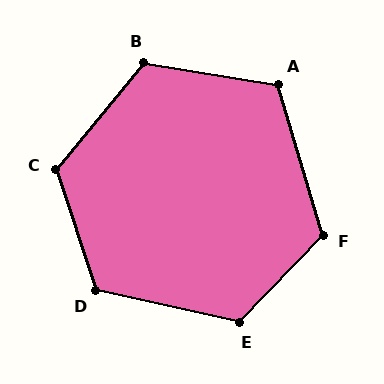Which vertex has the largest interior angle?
C, at approximately 122 degrees.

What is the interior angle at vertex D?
Approximately 120 degrees (obtuse).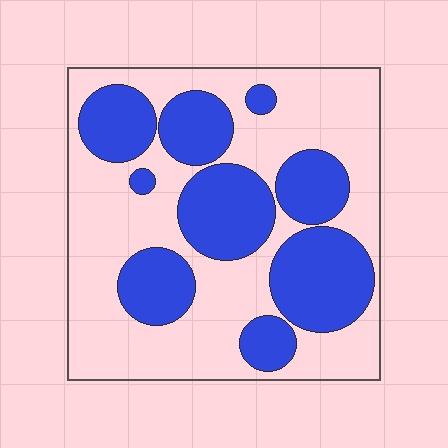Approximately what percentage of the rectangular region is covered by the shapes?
Approximately 40%.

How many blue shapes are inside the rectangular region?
9.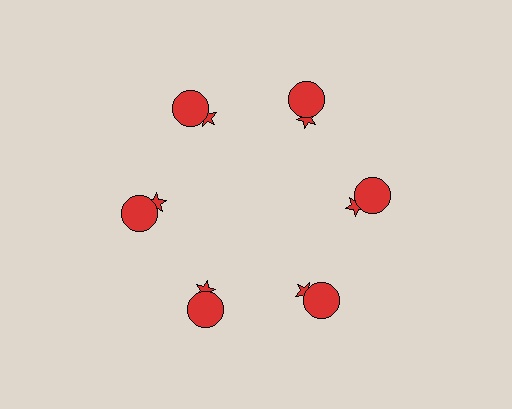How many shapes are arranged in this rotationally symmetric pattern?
There are 12 shapes, arranged in 6 groups of 2.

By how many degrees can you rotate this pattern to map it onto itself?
The pattern maps onto itself every 60 degrees of rotation.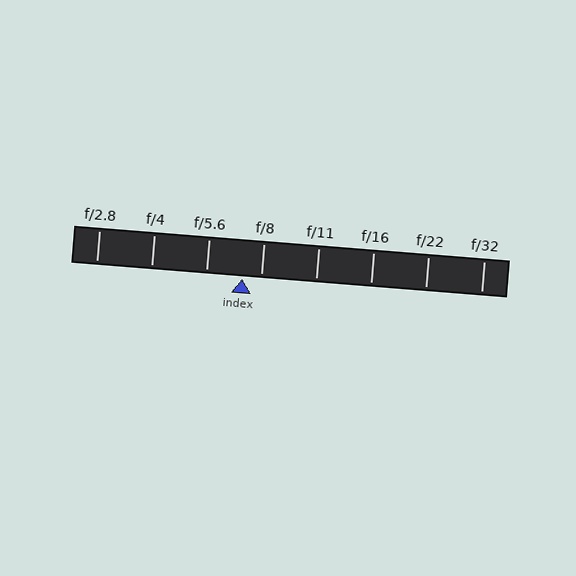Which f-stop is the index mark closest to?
The index mark is closest to f/8.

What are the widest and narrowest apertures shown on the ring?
The widest aperture shown is f/2.8 and the narrowest is f/32.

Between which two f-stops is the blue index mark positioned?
The index mark is between f/5.6 and f/8.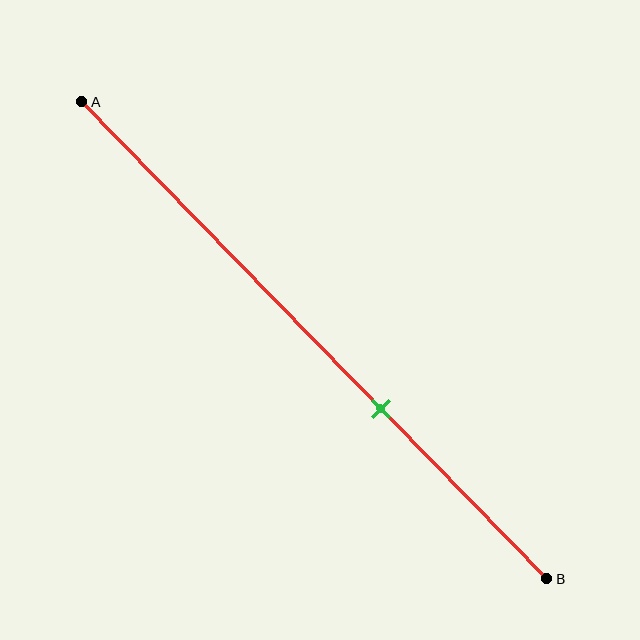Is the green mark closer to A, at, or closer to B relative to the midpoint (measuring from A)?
The green mark is closer to point B than the midpoint of segment AB.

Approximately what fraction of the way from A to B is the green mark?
The green mark is approximately 65% of the way from A to B.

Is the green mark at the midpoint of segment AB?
No, the mark is at about 65% from A, not at the 50% midpoint.